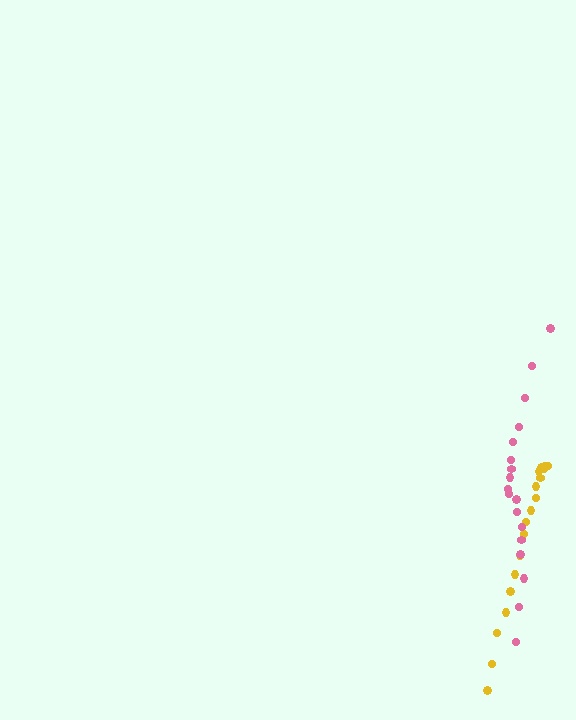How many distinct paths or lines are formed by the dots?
There are 2 distinct paths.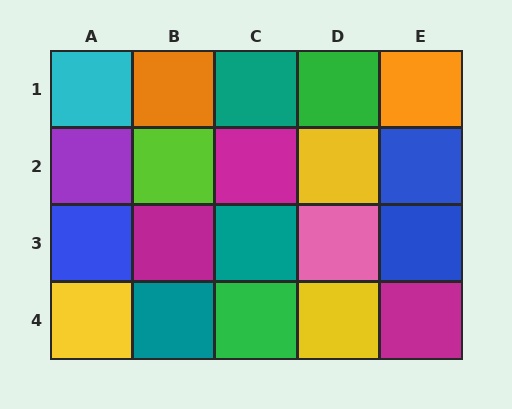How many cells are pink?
1 cell is pink.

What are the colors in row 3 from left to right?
Blue, magenta, teal, pink, blue.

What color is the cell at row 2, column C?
Magenta.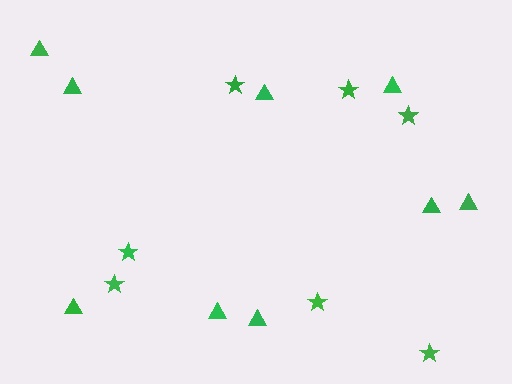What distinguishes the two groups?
There are 2 groups: one group of triangles (9) and one group of stars (7).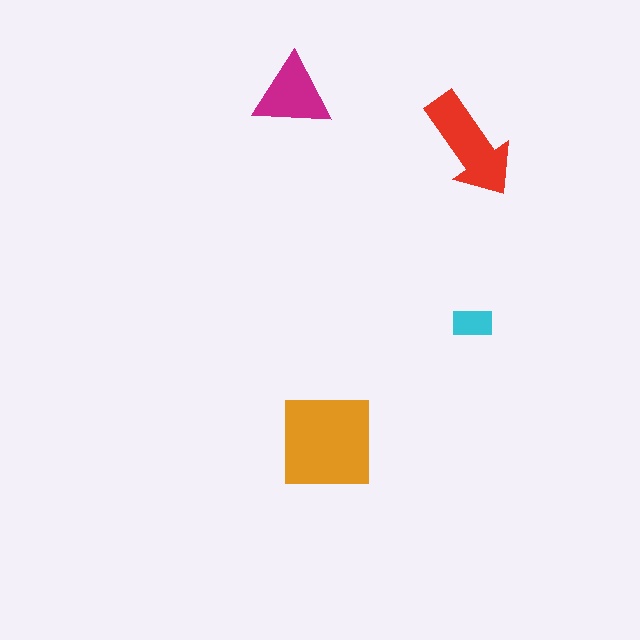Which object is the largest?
The orange square.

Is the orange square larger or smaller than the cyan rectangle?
Larger.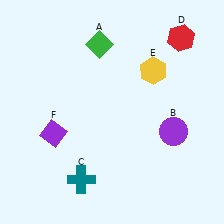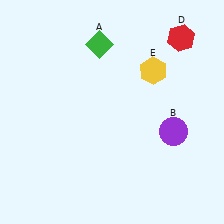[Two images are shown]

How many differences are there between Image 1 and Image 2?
There are 2 differences between the two images.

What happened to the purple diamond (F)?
The purple diamond (F) was removed in Image 2. It was in the bottom-left area of Image 1.